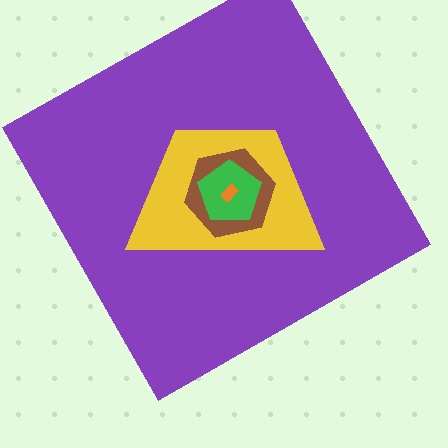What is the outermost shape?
The purple square.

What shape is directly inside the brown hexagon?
The green pentagon.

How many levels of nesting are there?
5.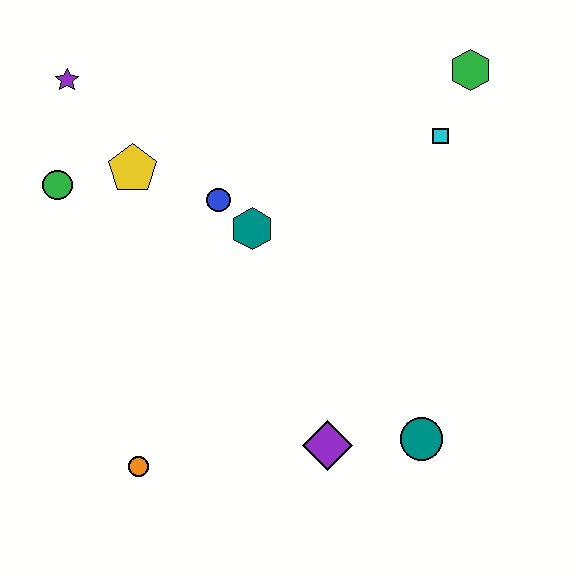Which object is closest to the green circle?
The yellow pentagon is closest to the green circle.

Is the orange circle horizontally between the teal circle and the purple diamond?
No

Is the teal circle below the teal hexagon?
Yes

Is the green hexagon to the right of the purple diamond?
Yes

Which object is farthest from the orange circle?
The green hexagon is farthest from the orange circle.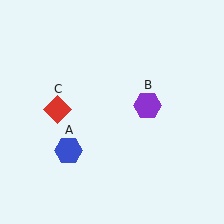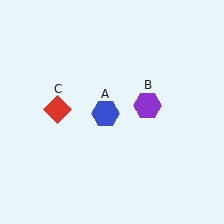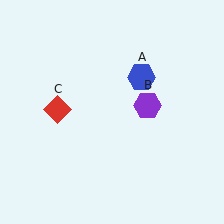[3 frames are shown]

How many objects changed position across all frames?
1 object changed position: blue hexagon (object A).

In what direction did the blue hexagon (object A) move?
The blue hexagon (object A) moved up and to the right.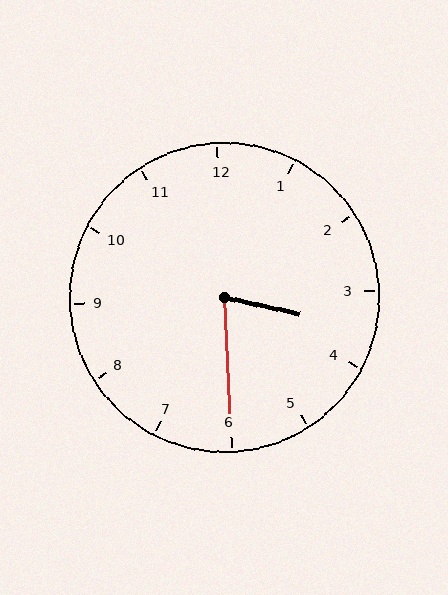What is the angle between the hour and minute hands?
Approximately 75 degrees.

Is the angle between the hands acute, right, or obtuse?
It is acute.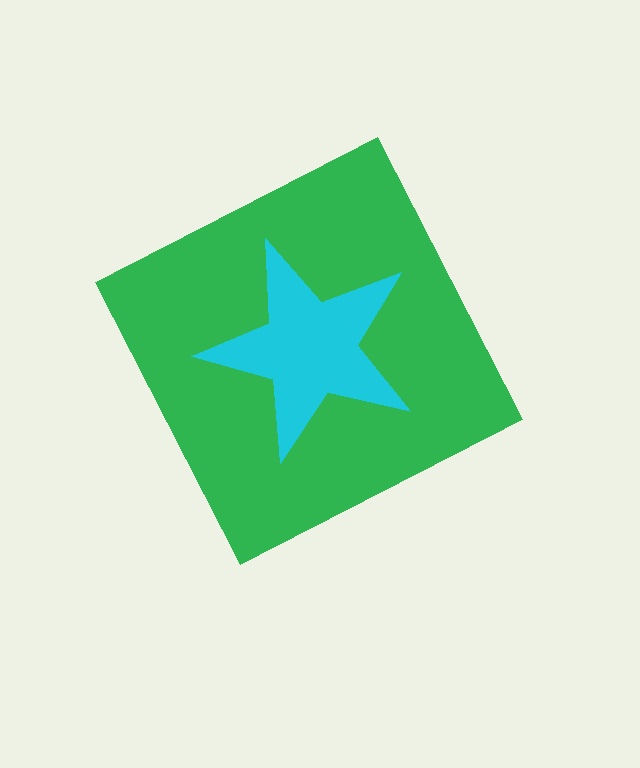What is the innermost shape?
The cyan star.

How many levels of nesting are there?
2.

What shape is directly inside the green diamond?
The cyan star.